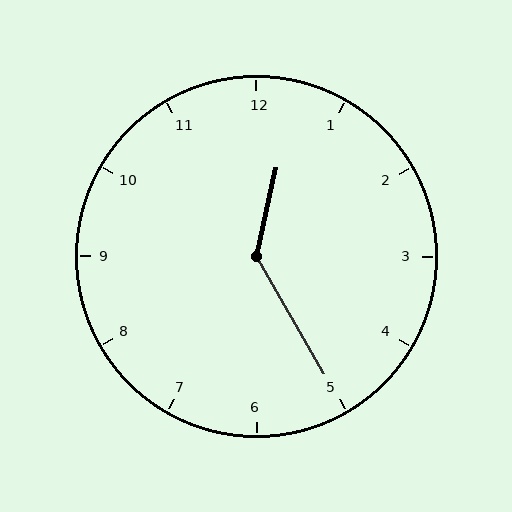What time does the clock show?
12:25.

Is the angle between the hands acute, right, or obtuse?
It is obtuse.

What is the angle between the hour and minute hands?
Approximately 138 degrees.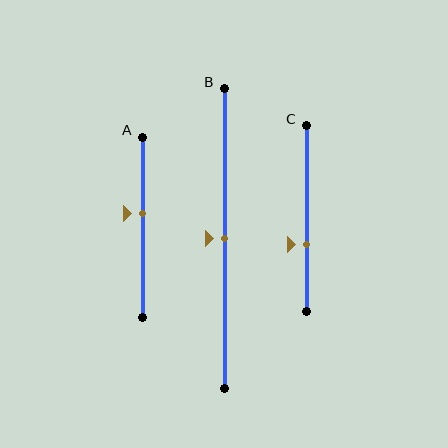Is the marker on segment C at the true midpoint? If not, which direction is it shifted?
No, the marker on segment C is shifted downward by about 14% of the segment length.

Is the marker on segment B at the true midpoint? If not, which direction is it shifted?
Yes, the marker on segment B is at the true midpoint.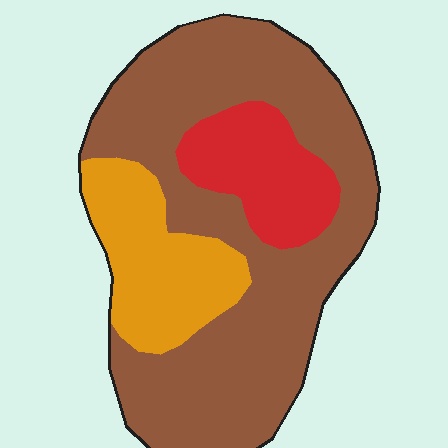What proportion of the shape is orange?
Orange takes up about one fifth (1/5) of the shape.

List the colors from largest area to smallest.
From largest to smallest: brown, orange, red.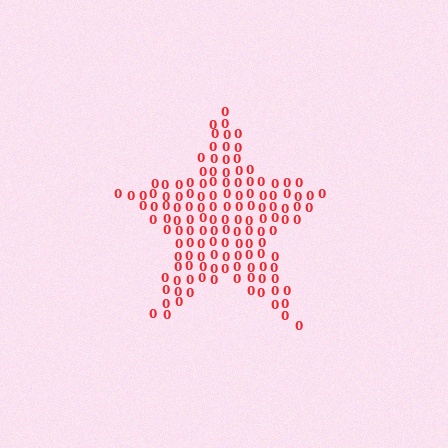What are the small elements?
The small elements are digit 0's.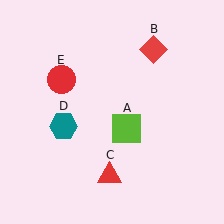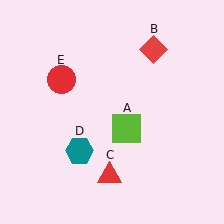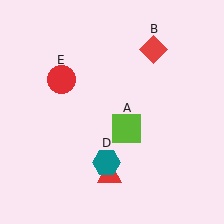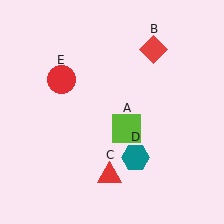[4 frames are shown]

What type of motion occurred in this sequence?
The teal hexagon (object D) rotated counterclockwise around the center of the scene.